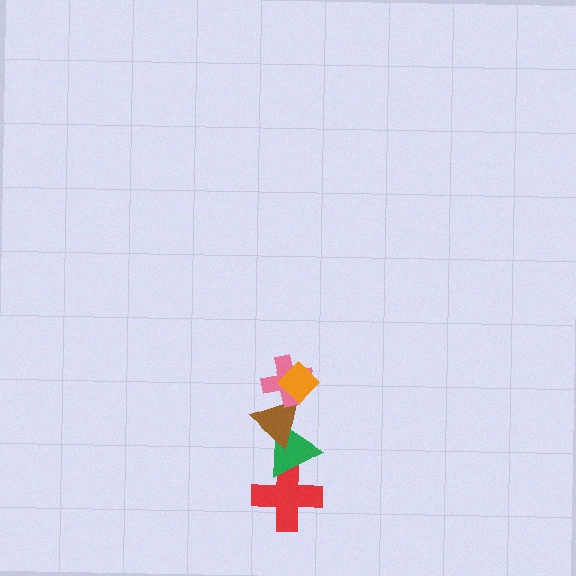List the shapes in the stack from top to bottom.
From top to bottom: the orange diamond, the pink cross, the brown triangle, the green triangle, the red cross.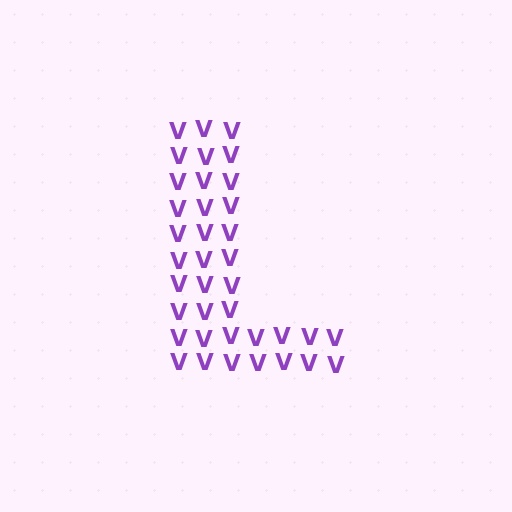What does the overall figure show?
The overall figure shows the letter L.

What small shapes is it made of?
It is made of small letter V's.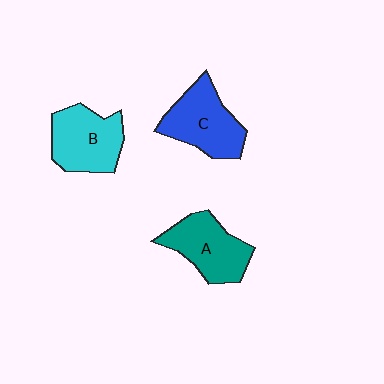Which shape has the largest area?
Shape C (blue).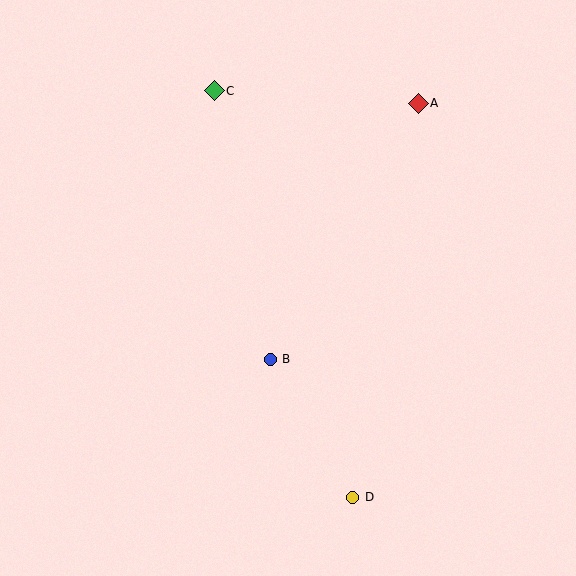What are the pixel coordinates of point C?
Point C is at (214, 91).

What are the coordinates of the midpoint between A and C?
The midpoint between A and C is at (316, 97).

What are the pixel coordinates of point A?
Point A is at (418, 103).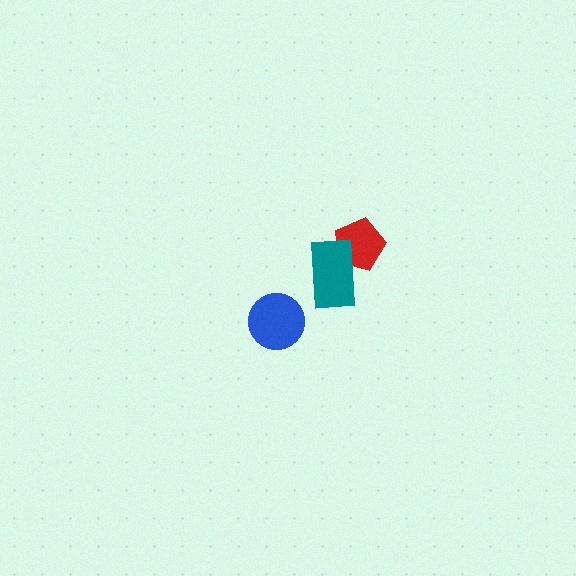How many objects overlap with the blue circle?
0 objects overlap with the blue circle.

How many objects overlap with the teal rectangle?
1 object overlaps with the teal rectangle.